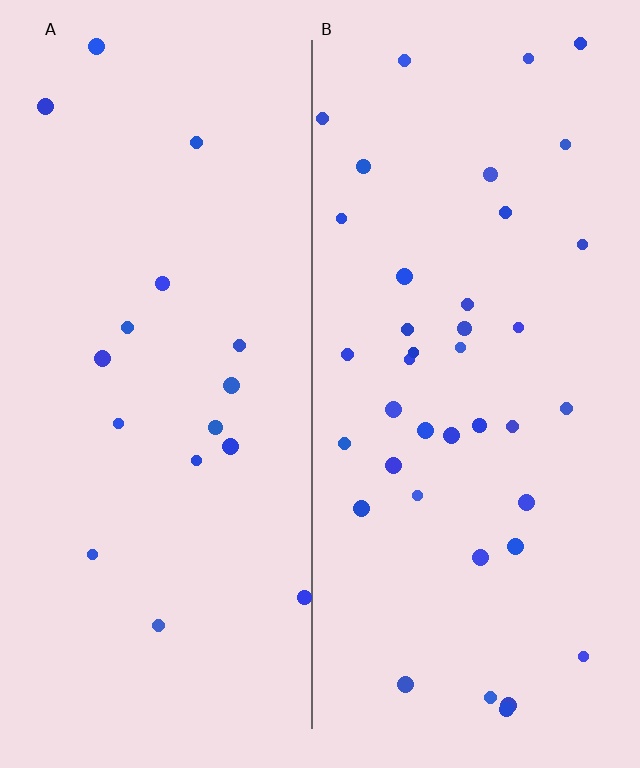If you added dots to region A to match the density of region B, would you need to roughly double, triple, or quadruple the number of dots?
Approximately double.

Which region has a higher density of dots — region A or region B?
B (the right).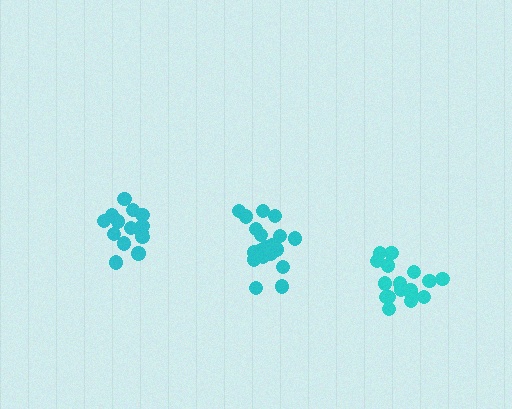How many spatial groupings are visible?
There are 3 spatial groupings.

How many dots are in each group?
Group 1: 17 dots, Group 2: 19 dots, Group 3: 15 dots (51 total).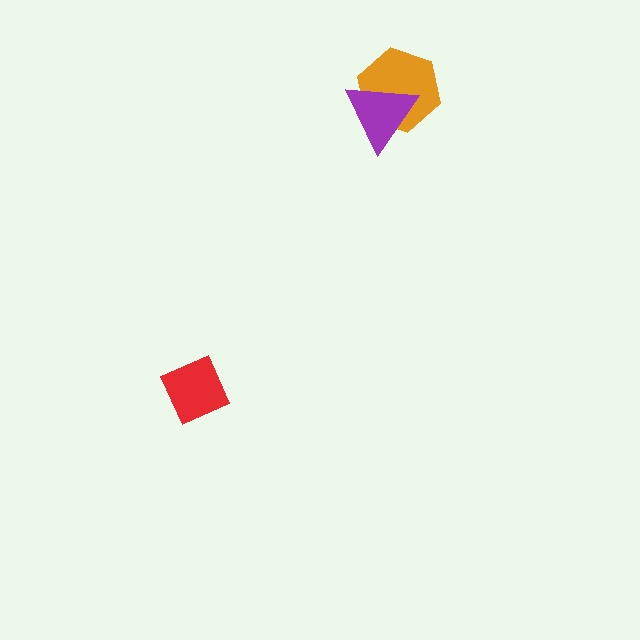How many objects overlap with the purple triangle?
1 object overlaps with the purple triangle.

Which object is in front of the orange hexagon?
The purple triangle is in front of the orange hexagon.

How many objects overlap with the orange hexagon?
1 object overlaps with the orange hexagon.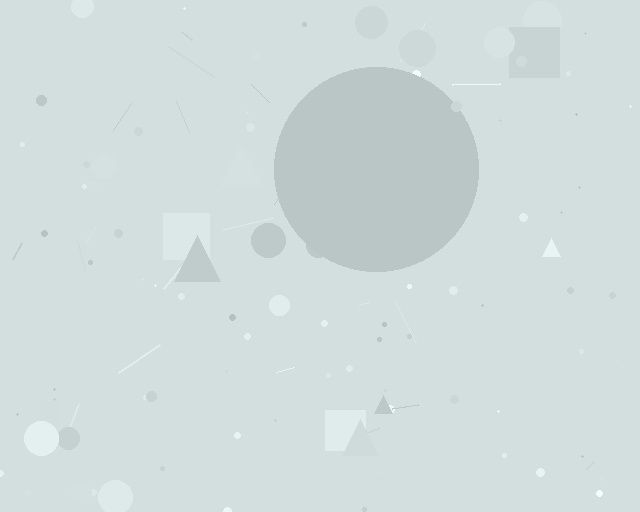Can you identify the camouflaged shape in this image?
The camouflaged shape is a circle.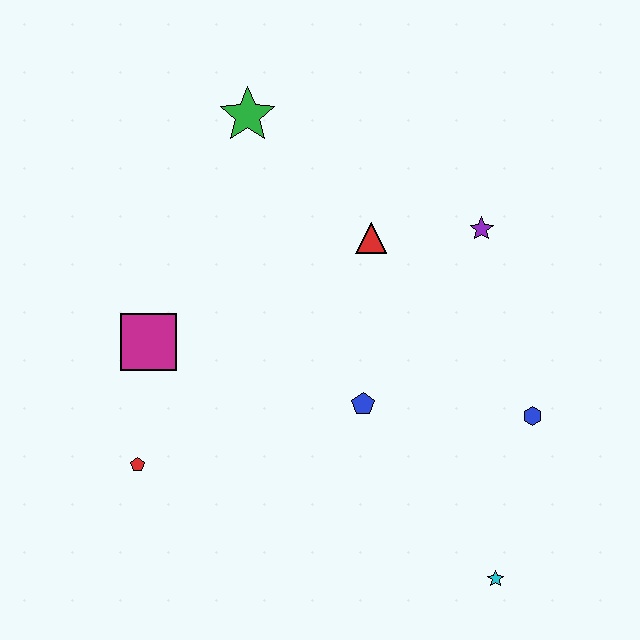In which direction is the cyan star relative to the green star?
The cyan star is below the green star.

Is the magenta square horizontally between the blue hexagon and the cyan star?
No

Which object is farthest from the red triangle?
The cyan star is farthest from the red triangle.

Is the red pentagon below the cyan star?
No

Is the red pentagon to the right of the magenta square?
No